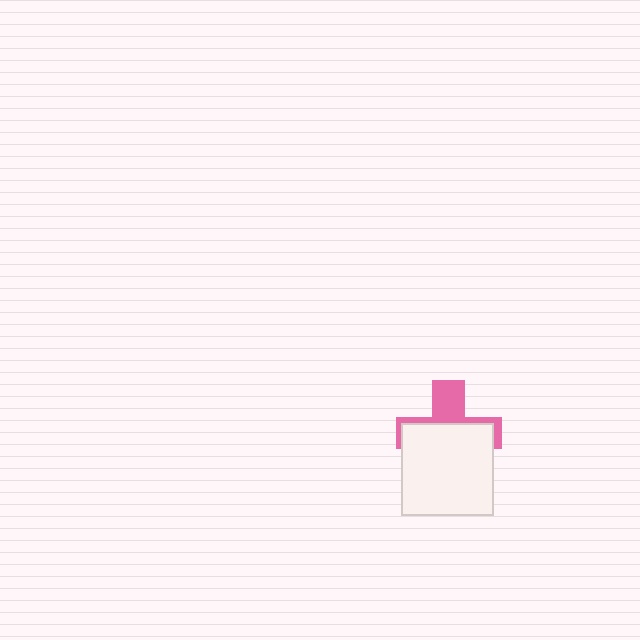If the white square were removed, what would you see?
You would see the complete pink cross.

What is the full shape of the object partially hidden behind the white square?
The partially hidden object is a pink cross.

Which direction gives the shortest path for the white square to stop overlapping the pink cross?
Moving down gives the shortest separation.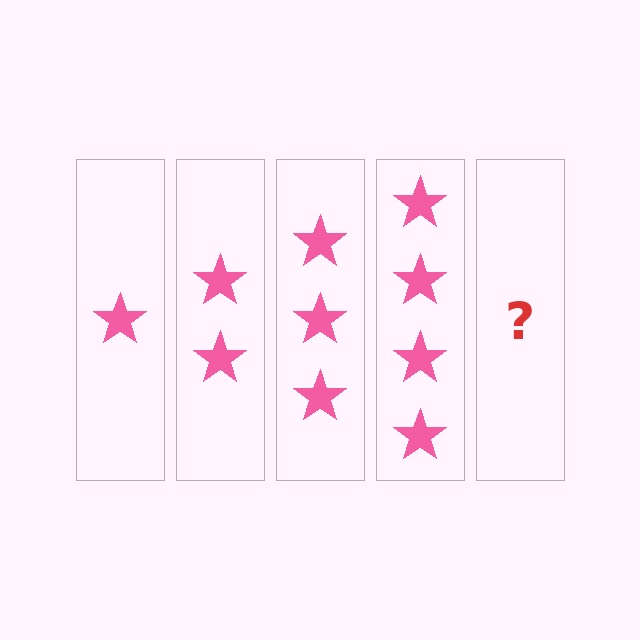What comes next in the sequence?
The next element should be 5 stars.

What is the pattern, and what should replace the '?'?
The pattern is that each step adds one more star. The '?' should be 5 stars.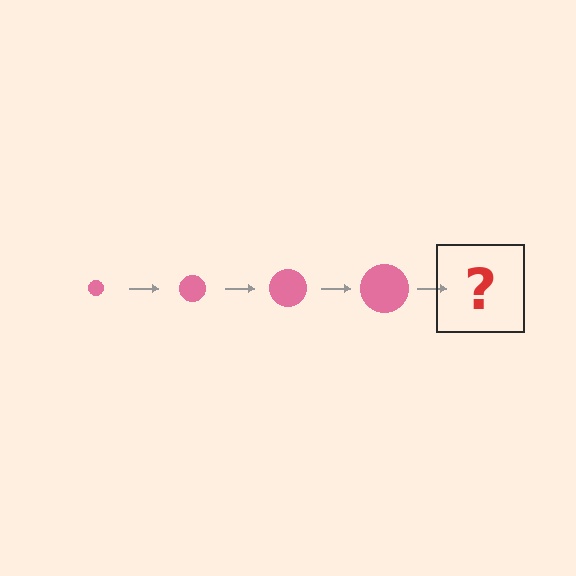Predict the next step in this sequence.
The next step is a pink circle, larger than the previous one.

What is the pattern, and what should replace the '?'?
The pattern is that the circle gets progressively larger each step. The '?' should be a pink circle, larger than the previous one.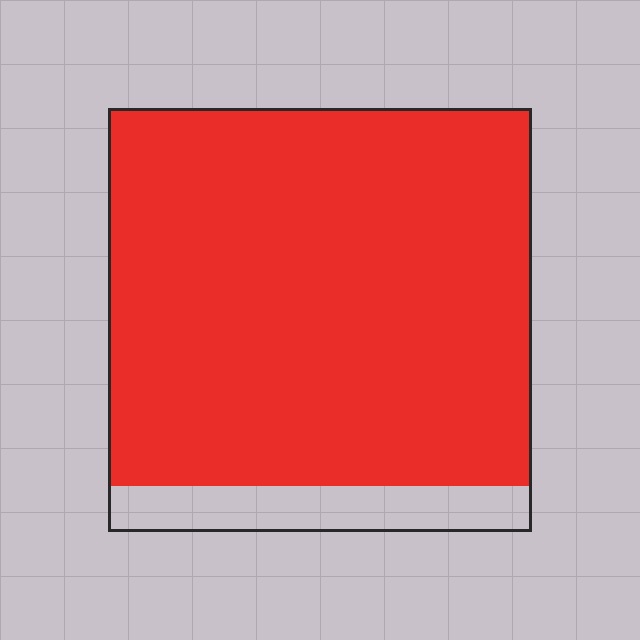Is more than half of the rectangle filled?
Yes.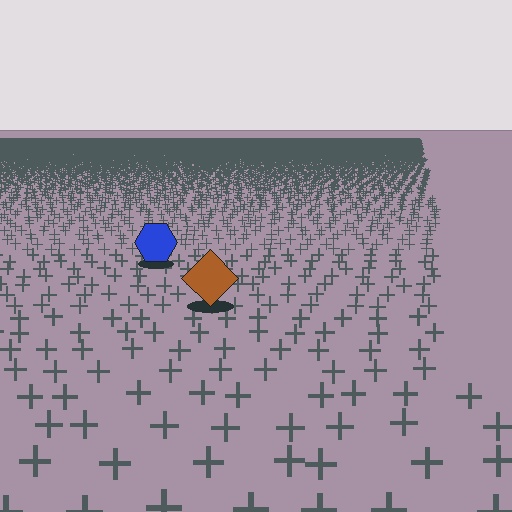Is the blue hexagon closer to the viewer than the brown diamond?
No. The brown diamond is closer — you can tell from the texture gradient: the ground texture is coarser near it.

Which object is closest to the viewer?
The brown diamond is closest. The texture marks near it are larger and more spread out.